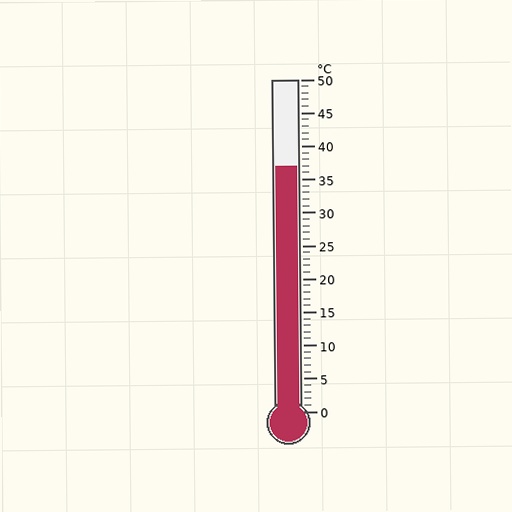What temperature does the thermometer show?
The thermometer shows approximately 37°C.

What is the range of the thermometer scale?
The thermometer scale ranges from 0°C to 50°C.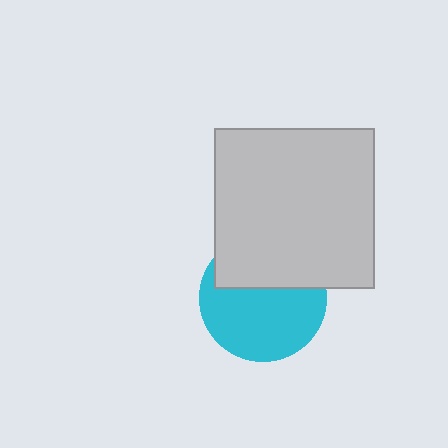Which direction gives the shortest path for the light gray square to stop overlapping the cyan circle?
Moving up gives the shortest separation.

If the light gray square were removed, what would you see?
You would see the complete cyan circle.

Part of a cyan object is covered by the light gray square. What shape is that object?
It is a circle.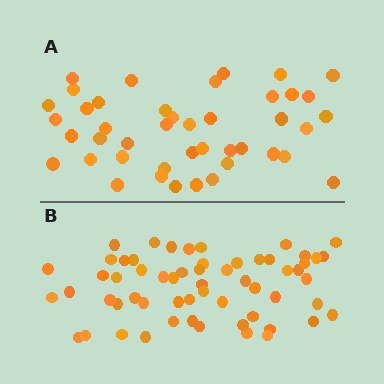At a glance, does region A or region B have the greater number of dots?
Region B (the bottom region) has more dots.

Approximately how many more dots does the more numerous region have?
Region B has approximately 15 more dots than region A.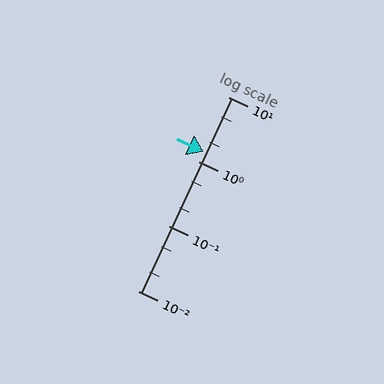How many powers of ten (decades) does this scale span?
The scale spans 3 decades, from 0.01 to 10.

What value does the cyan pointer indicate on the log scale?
The pointer indicates approximately 1.4.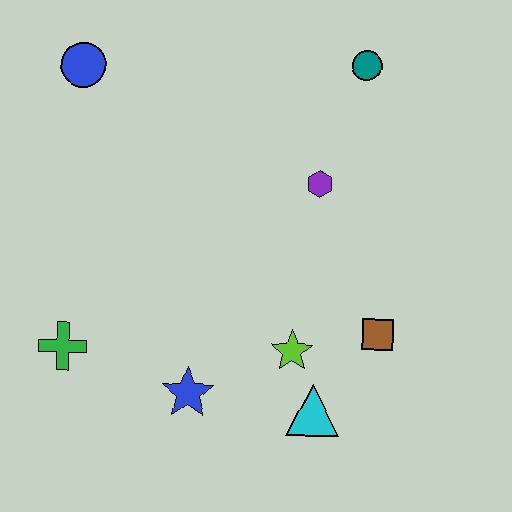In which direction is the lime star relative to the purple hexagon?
The lime star is below the purple hexagon.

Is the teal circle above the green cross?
Yes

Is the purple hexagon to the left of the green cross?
No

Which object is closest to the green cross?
The blue star is closest to the green cross.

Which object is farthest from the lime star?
The blue circle is farthest from the lime star.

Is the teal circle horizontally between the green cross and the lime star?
No